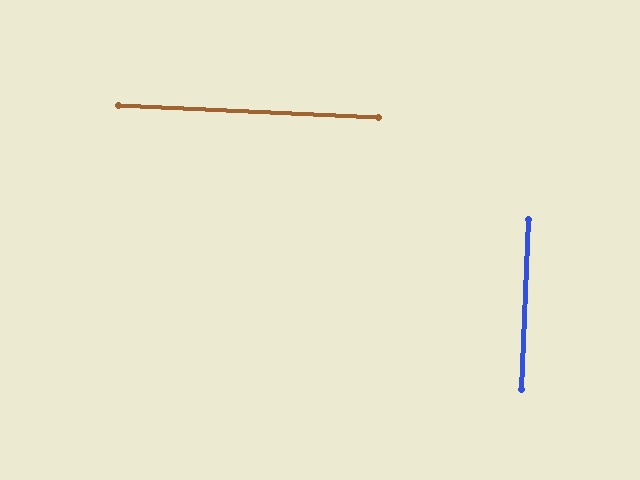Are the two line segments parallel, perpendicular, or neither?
Perpendicular — they meet at approximately 90°.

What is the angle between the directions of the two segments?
Approximately 90 degrees.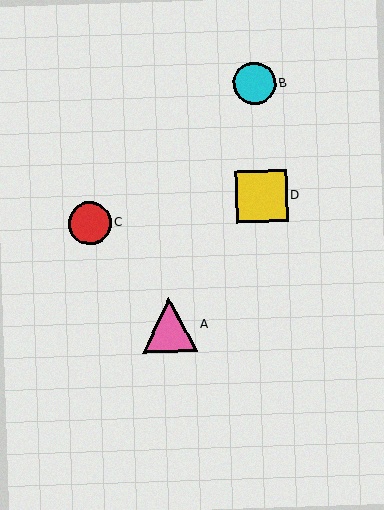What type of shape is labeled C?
Shape C is a red circle.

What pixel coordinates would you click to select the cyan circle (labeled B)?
Click at (254, 83) to select the cyan circle B.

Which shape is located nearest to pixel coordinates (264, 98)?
The cyan circle (labeled B) at (254, 83) is nearest to that location.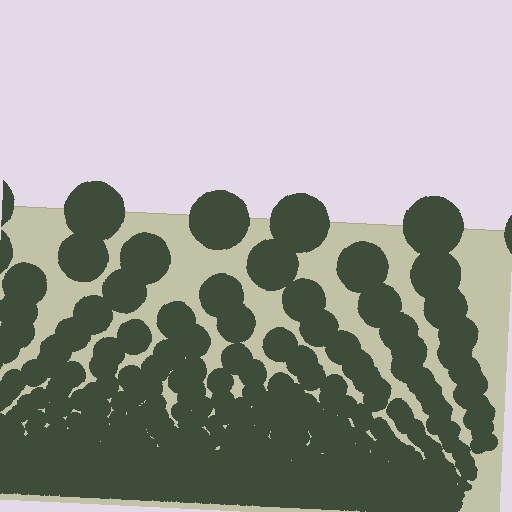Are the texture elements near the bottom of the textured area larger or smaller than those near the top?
Smaller. The gradient is inverted — elements near the bottom are smaller and denser.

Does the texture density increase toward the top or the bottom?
Density increases toward the bottom.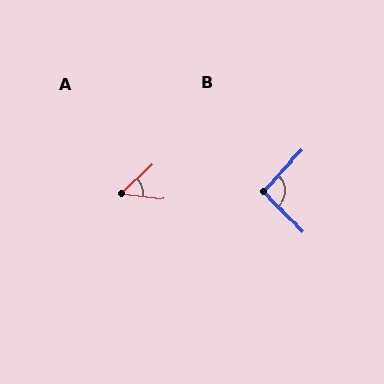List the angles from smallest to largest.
A (51°), B (93°).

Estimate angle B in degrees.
Approximately 93 degrees.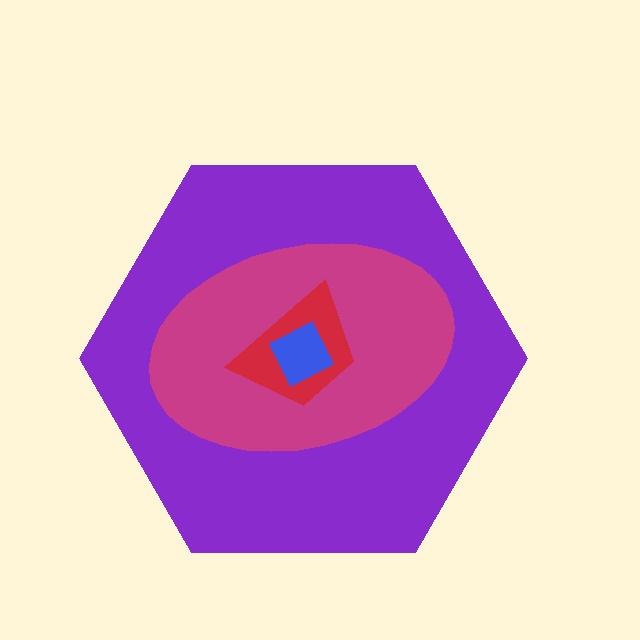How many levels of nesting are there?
4.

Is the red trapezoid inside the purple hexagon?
Yes.